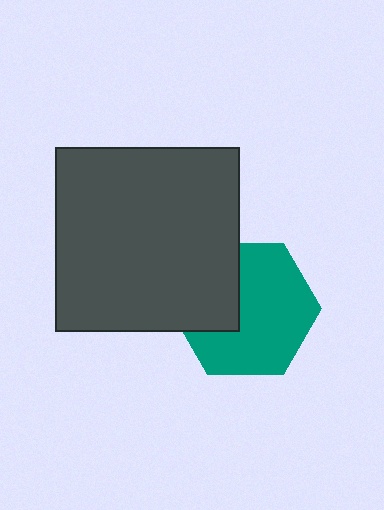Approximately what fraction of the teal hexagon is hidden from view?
Roughly 32% of the teal hexagon is hidden behind the dark gray square.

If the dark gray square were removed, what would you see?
You would see the complete teal hexagon.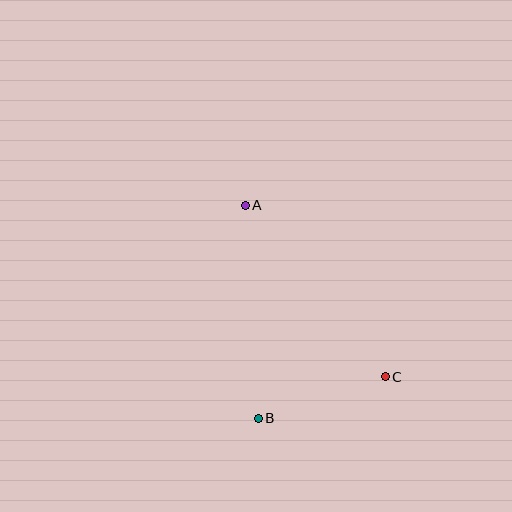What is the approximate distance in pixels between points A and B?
The distance between A and B is approximately 214 pixels.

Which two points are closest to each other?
Points B and C are closest to each other.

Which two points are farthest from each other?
Points A and C are farthest from each other.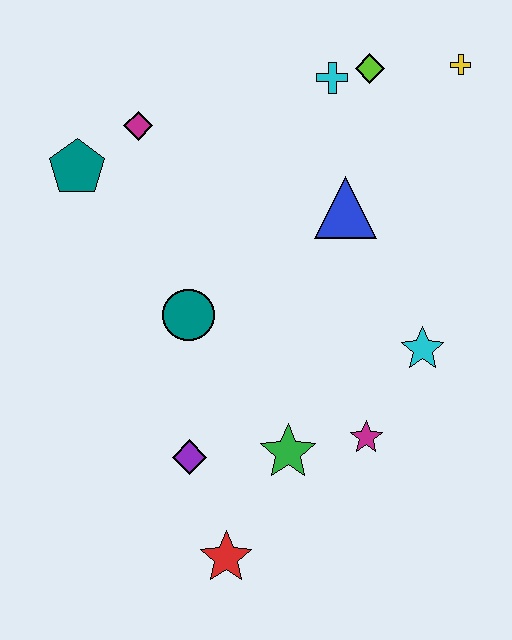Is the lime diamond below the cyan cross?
No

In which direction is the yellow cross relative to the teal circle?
The yellow cross is to the right of the teal circle.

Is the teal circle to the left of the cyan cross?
Yes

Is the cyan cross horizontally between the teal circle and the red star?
No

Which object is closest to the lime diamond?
The cyan cross is closest to the lime diamond.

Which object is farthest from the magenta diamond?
The red star is farthest from the magenta diamond.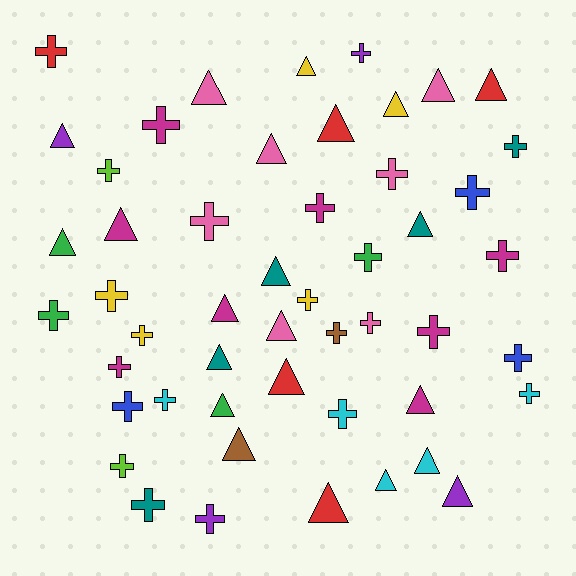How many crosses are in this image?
There are 27 crosses.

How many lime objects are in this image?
There are 2 lime objects.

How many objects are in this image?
There are 50 objects.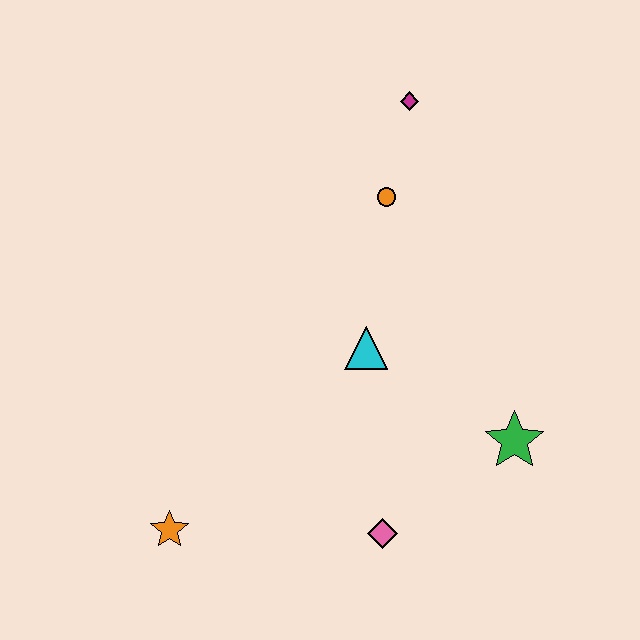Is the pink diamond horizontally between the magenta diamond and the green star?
No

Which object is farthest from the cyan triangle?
The orange star is farthest from the cyan triangle.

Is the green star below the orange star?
No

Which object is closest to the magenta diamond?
The orange circle is closest to the magenta diamond.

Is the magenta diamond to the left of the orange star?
No